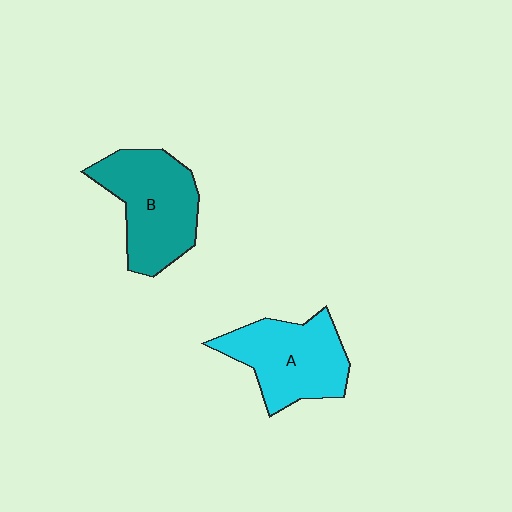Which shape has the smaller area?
Shape A (cyan).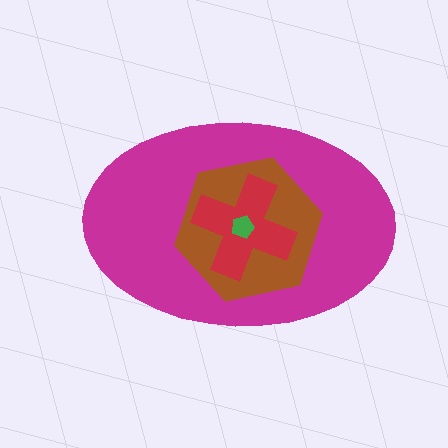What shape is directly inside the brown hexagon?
The red cross.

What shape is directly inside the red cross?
The green pentagon.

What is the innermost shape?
The green pentagon.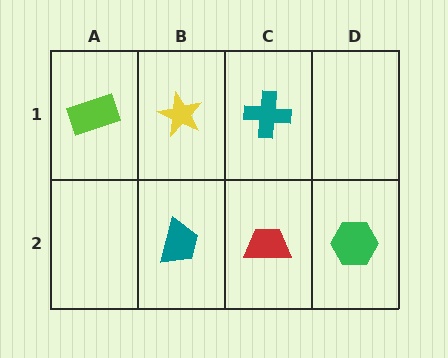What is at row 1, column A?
A lime rectangle.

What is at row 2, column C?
A red trapezoid.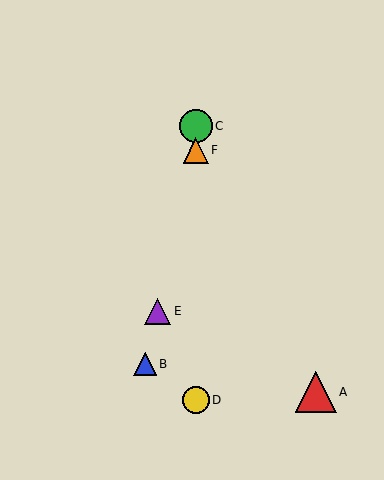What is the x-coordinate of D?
Object D is at x≈196.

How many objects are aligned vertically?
3 objects (C, D, F) are aligned vertically.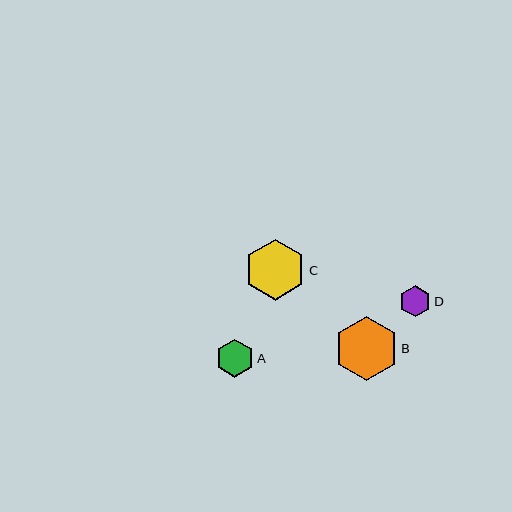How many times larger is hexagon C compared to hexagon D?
Hexagon C is approximately 2.0 times the size of hexagon D.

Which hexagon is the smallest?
Hexagon D is the smallest with a size of approximately 31 pixels.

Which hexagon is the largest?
Hexagon B is the largest with a size of approximately 64 pixels.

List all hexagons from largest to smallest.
From largest to smallest: B, C, A, D.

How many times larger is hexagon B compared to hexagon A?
Hexagon B is approximately 1.7 times the size of hexagon A.